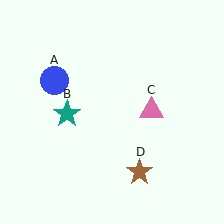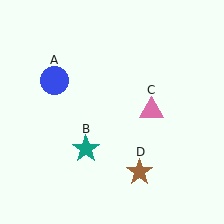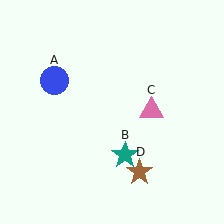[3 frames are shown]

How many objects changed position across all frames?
1 object changed position: teal star (object B).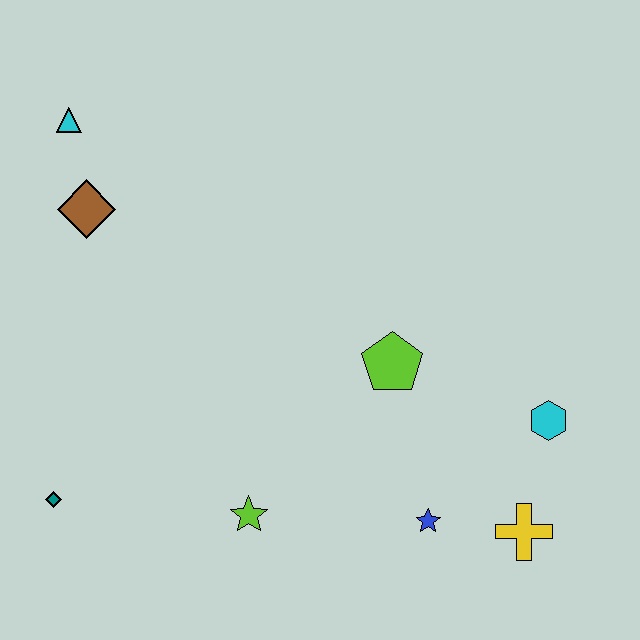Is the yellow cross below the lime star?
Yes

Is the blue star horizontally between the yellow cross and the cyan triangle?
Yes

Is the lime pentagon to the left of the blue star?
Yes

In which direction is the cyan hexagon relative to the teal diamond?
The cyan hexagon is to the right of the teal diamond.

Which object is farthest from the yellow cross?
The cyan triangle is farthest from the yellow cross.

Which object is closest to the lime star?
The blue star is closest to the lime star.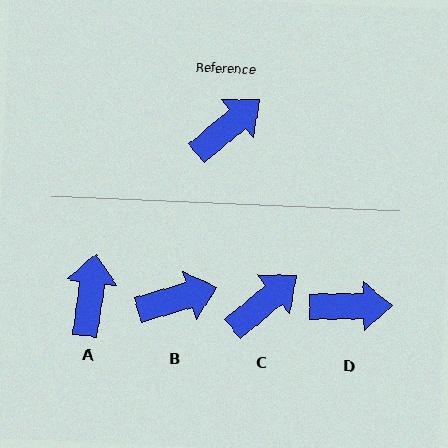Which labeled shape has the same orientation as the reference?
C.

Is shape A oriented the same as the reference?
No, it is off by about 42 degrees.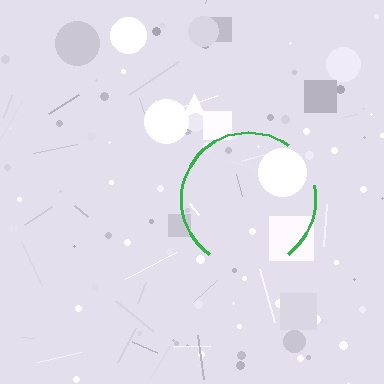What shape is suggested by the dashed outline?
The dashed outline suggests a circle.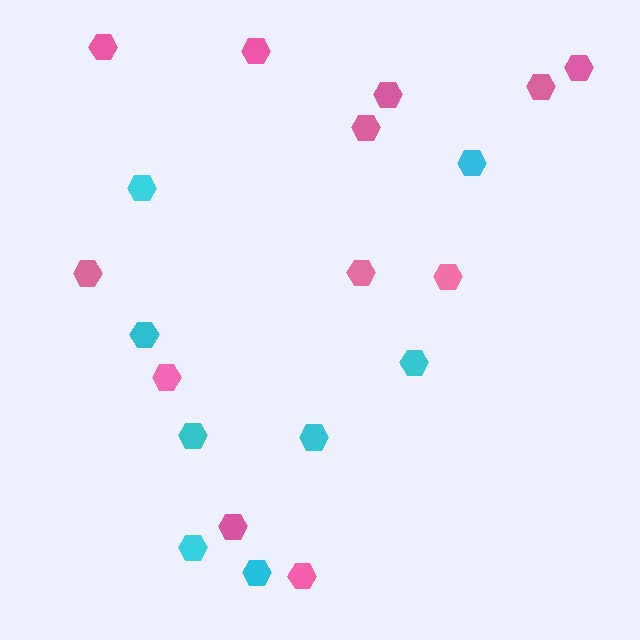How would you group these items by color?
There are 2 groups: one group of cyan hexagons (8) and one group of pink hexagons (12).